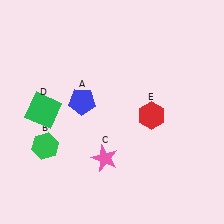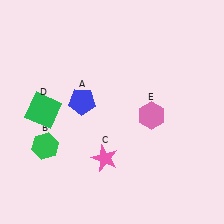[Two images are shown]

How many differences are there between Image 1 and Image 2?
There is 1 difference between the two images.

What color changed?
The hexagon (E) changed from red in Image 1 to pink in Image 2.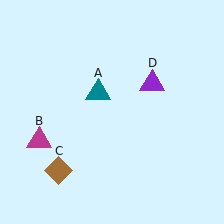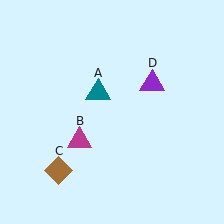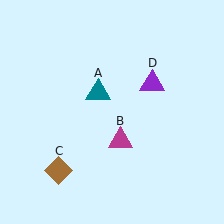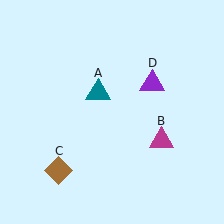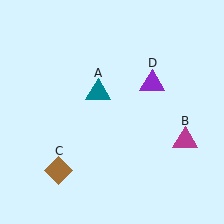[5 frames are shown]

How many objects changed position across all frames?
1 object changed position: magenta triangle (object B).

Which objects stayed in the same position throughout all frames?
Teal triangle (object A) and brown diamond (object C) and purple triangle (object D) remained stationary.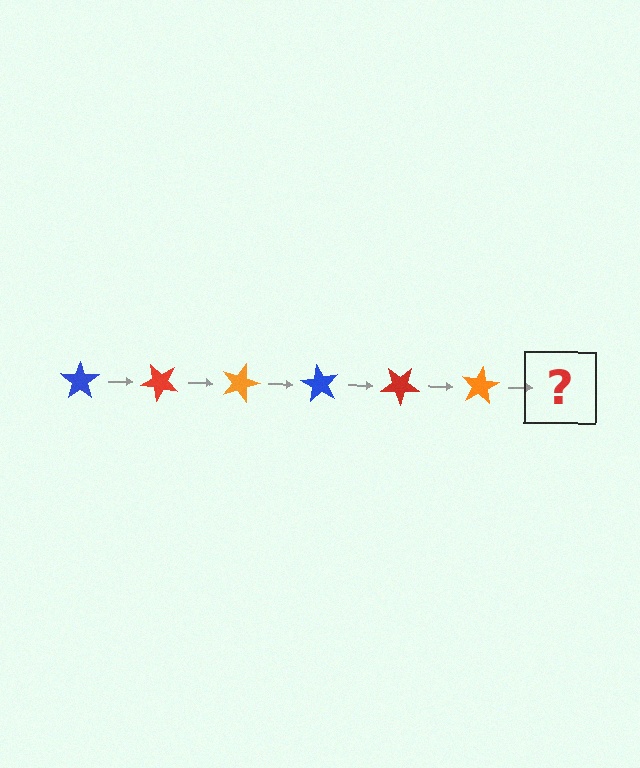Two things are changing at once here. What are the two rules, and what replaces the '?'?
The two rules are that it rotates 45 degrees each step and the color cycles through blue, red, and orange. The '?' should be a blue star, rotated 270 degrees from the start.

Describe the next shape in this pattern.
It should be a blue star, rotated 270 degrees from the start.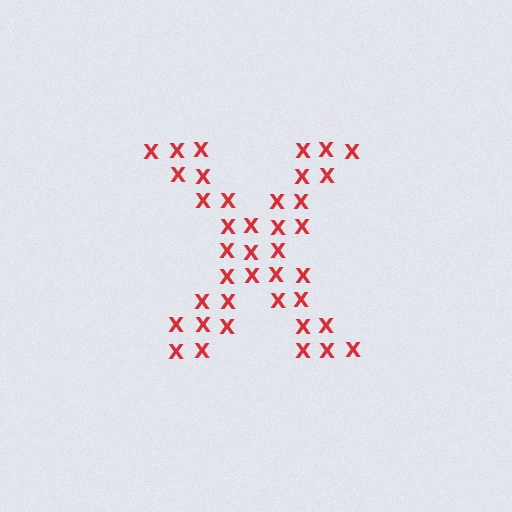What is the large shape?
The large shape is the letter X.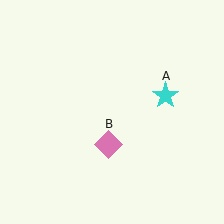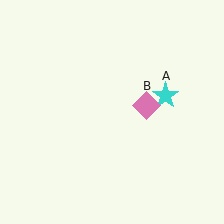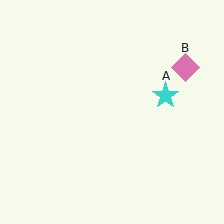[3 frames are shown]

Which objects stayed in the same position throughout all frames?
Cyan star (object A) remained stationary.